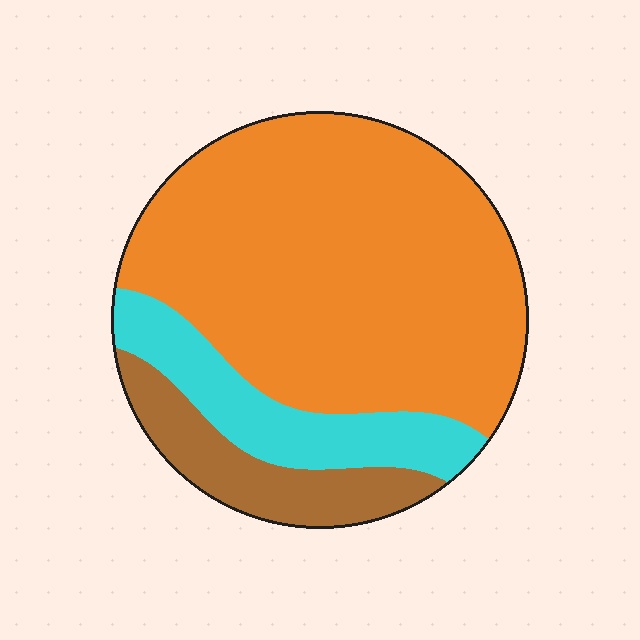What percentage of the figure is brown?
Brown takes up less than a quarter of the figure.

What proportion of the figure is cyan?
Cyan covers around 15% of the figure.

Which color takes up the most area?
Orange, at roughly 70%.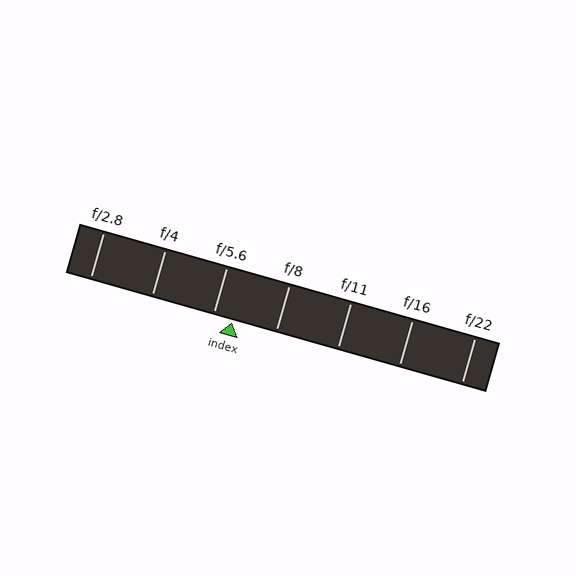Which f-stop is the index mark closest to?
The index mark is closest to f/5.6.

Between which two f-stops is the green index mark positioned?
The index mark is between f/5.6 and f/8.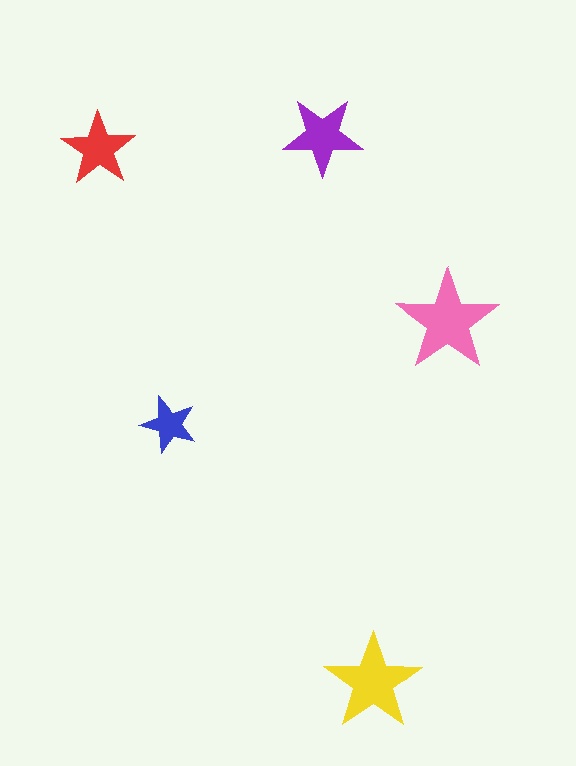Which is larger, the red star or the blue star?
The red one.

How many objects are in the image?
There are 5 objects in the image.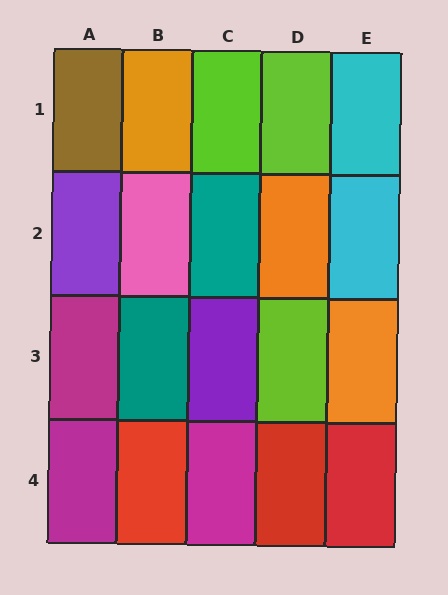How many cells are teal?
2 cells are teal.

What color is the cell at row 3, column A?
Magenta.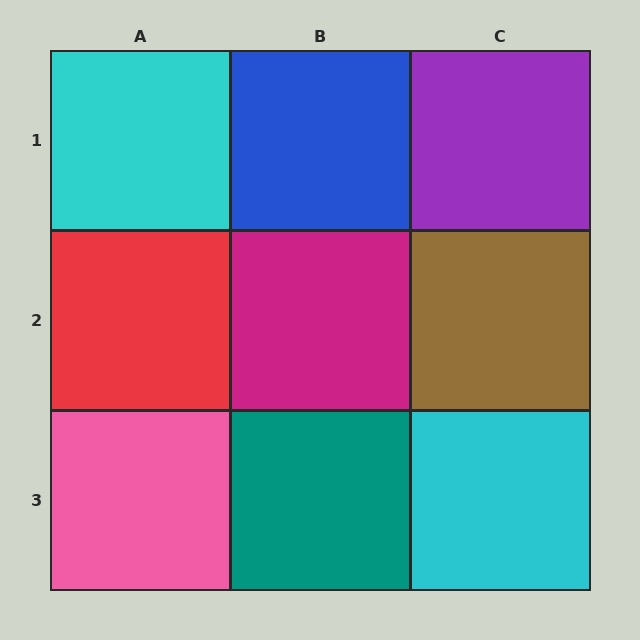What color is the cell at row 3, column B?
Teal.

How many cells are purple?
1 cell is purple.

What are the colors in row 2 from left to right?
Red, magenta, brown.